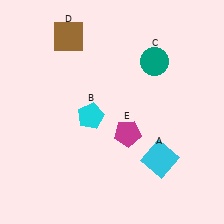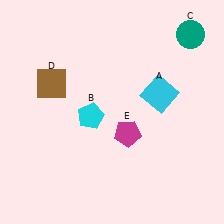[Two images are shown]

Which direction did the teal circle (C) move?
The teal circle (C) moved right.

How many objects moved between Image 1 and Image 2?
3 objects moved between the two images.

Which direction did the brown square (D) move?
The brown square (D) moved down.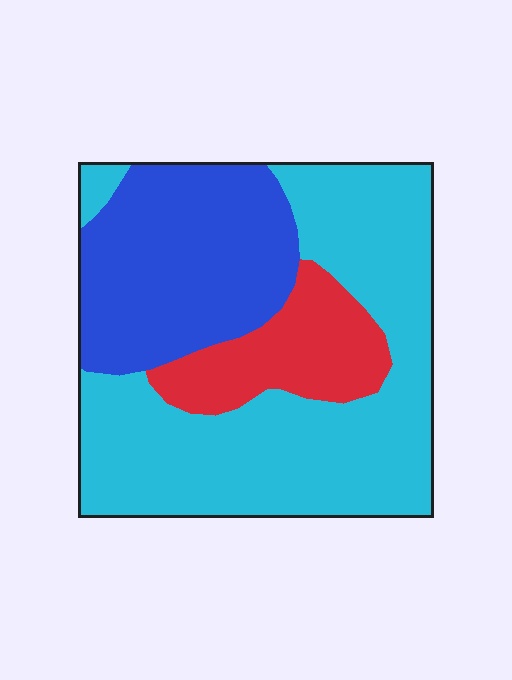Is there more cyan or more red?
Cyan.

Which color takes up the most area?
Cyan, at roughly 55%.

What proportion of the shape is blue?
Blue takes up between a sixth and a third of the shape.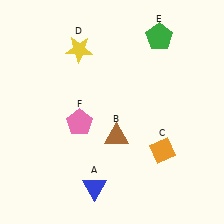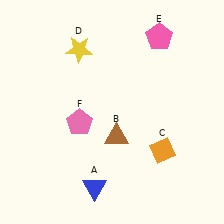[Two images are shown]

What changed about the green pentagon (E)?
In Image 1, E is green. In Image 2, it changed to pink.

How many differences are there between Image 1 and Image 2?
There is 1 difference between the two images.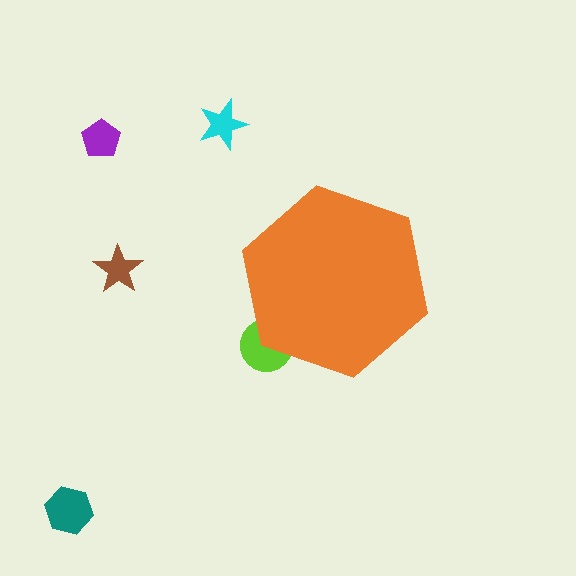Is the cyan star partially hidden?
No, the cyan star is fully visible.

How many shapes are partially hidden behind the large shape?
1 shape is partially hidden.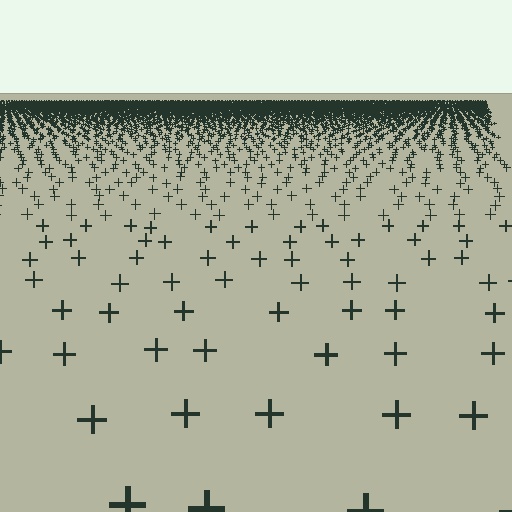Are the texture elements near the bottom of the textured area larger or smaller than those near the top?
Larger. Near the bottom, elements are closer to the viewer and appear at a bigger on-screen size.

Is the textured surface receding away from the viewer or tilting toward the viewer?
The surface is receding away from the viewer. Texture elements get smaller and denser toward the top.